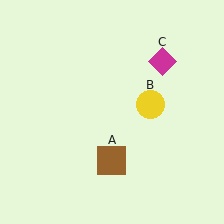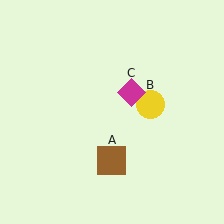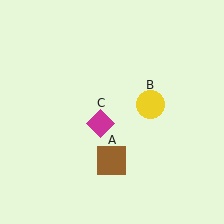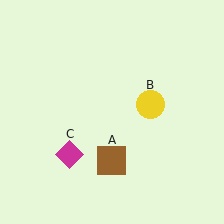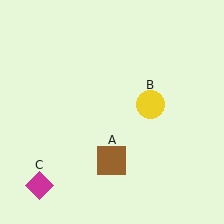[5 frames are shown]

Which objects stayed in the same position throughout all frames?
Brown square (object A) and yellow circle (object B) remained stationary.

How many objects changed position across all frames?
1 object changed position: magenta diamond (object C).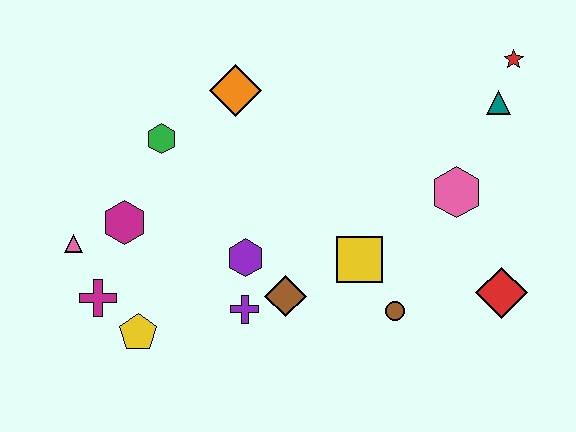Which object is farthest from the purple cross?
The red star is farthest from the purple cross.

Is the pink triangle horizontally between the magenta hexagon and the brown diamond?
No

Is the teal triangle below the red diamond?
No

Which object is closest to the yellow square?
The brown circle is closest to the yellow square.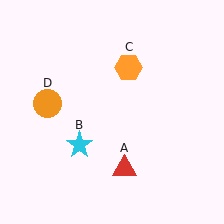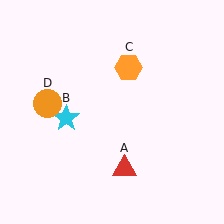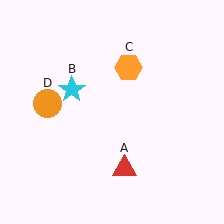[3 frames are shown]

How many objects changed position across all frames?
1 object changed position: cyan star (object B).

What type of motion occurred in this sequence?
The cyan star (object B) rotated clockwise around the center of the scene.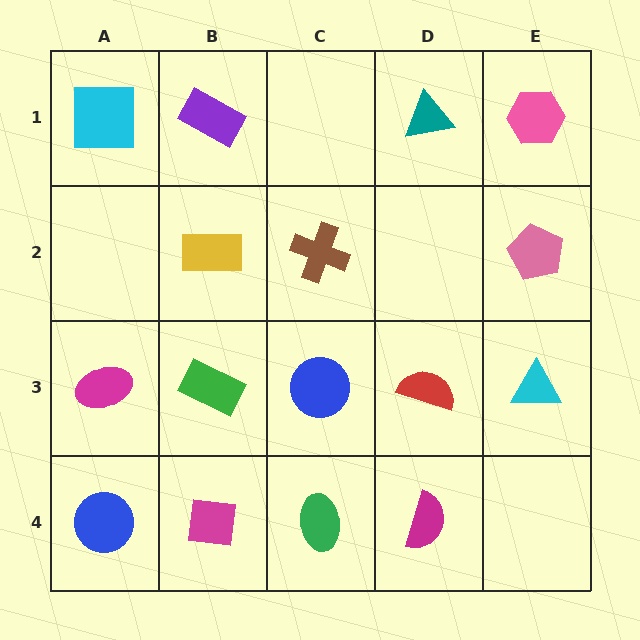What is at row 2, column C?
A brown cross.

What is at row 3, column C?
A blue circle.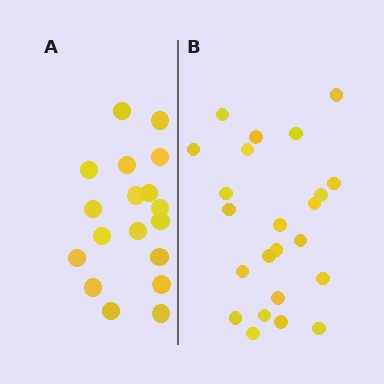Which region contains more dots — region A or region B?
Region B (the right region) has more dots.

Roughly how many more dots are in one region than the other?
Region B has about 5 more dots than region A.